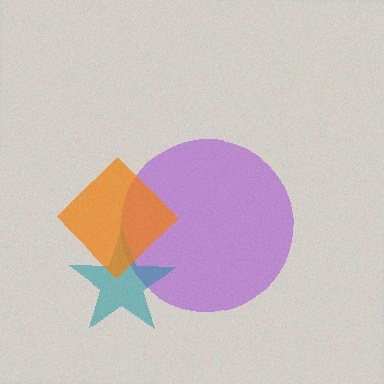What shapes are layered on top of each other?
The layered shapes are: a purple circle, a teal star, an orange diamond.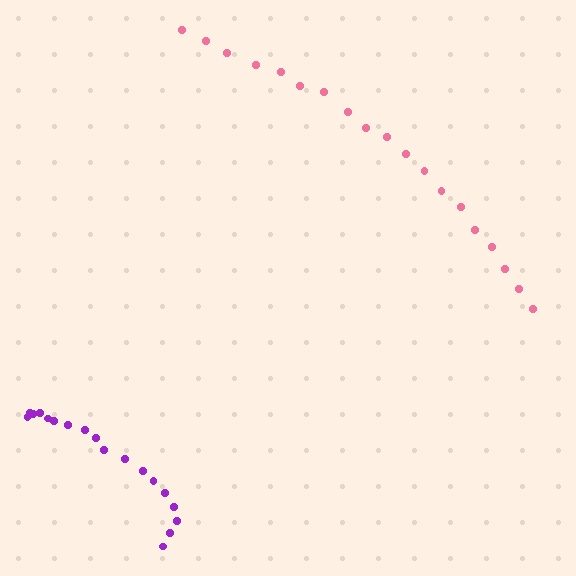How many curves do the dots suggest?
There are 2 distinct paths.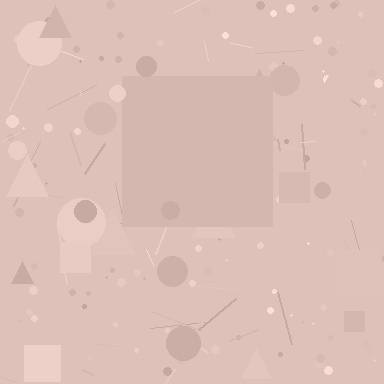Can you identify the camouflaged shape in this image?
The camouflaged shape is a square.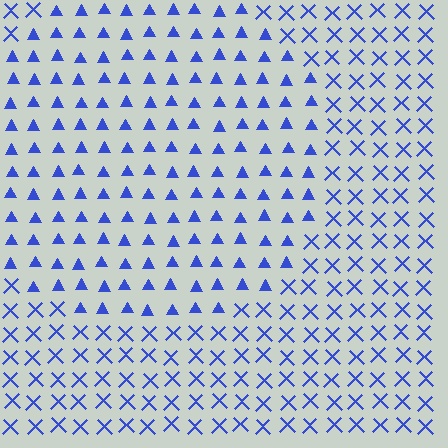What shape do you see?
I see a circle.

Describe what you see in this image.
The image is filled with small blue elements arranged in a uniform grid. A circle-shaped region contains triangles, while the surrounding area contains X marks. The boundary is defined purely by the change in element shape.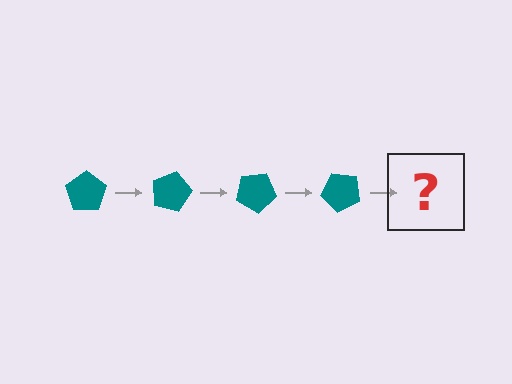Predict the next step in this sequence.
The next step is a teal pentagon rotated 60 degrees.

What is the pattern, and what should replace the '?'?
The pattern is that the pentagon rotates 15 degrees each step. The '?' should be a teal pentagon rotated 60 degrees.